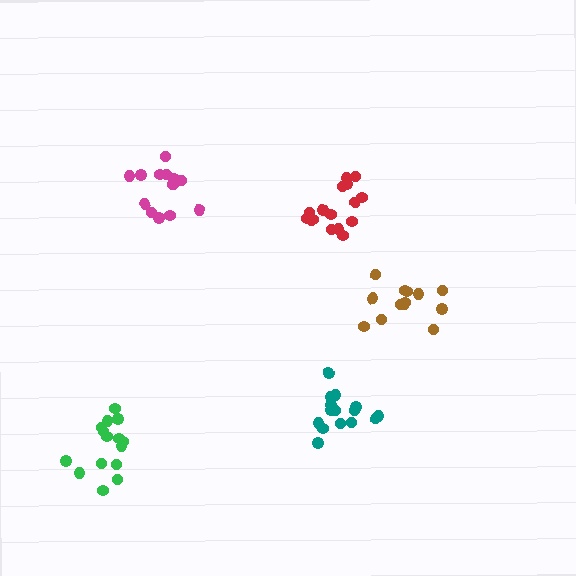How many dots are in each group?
Group 1: 14 dots, Group 2: 13 dots, Group 3: 15 dots, Group 4: 15 dots, Group 5: 16 dots (73 total).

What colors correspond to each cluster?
The clusters are colored: magenta, brown, teal, green, red.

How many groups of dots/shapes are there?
There are 5 groups.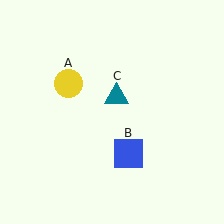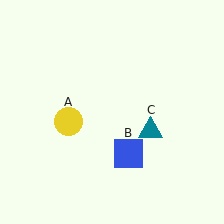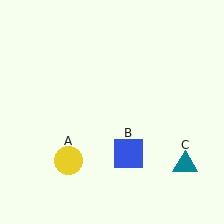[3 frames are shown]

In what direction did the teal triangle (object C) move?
The teal triangle (object C) moved down and to the right.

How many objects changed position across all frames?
2 objects changed position: yellow circle (object A), teal triangle (object C).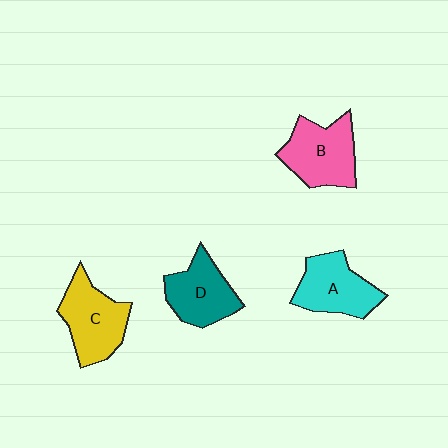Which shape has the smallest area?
Shape D (teal).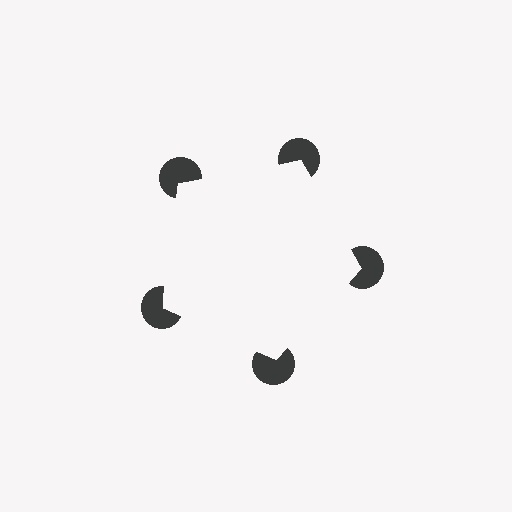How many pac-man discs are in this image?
There are 5 — one at each vertex of the illusory pentagon.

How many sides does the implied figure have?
5 sides.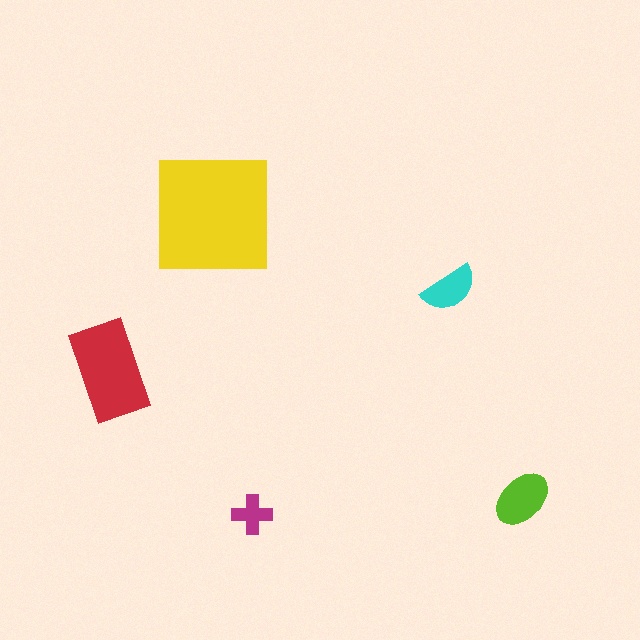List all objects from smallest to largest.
The magenta cross, the cyan semicircle, the lime ellipse, the red rectangle, the yellow square.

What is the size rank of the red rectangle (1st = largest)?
2nd.